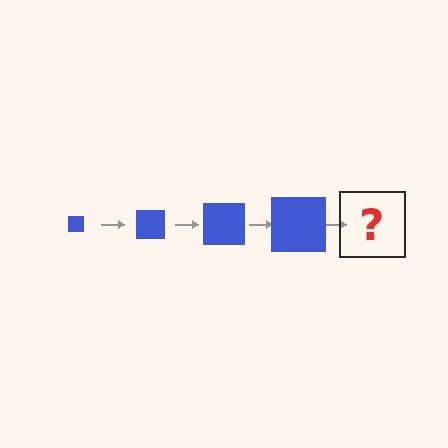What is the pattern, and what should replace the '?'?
The pattern is that the square gets progressively larger each step. The '?' should be a blue square, larger than the previous one.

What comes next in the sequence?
The next element should be a blue square, larger than the previous one.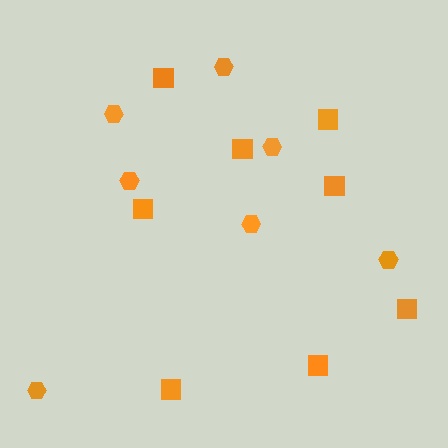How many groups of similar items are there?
There are 2 groups: one group of hexagons (7) and one group of squares (8).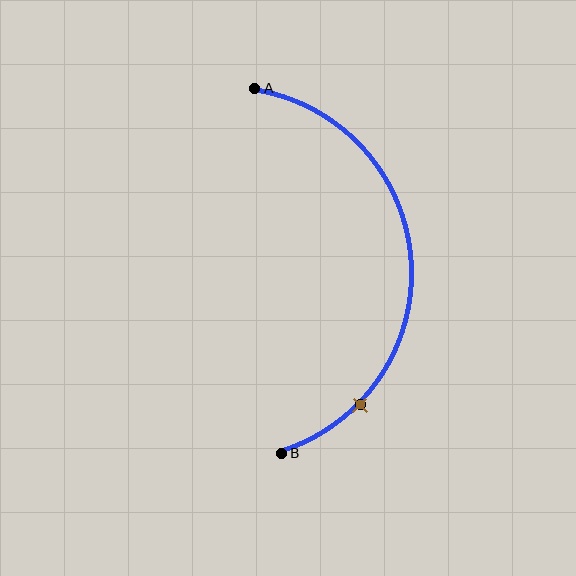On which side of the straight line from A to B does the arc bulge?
The arc bulges to the right of the straight line connecting A and B.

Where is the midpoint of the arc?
The arc midpoint is the point on the curve farthest from the straight line joining A and B. It sits to the right of that line.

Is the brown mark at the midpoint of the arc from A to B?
No. The brown mark lies on the arc but is closer to endpoint B. The arc midpoint would be at the point on the curve equidistant along the arc from both A and B.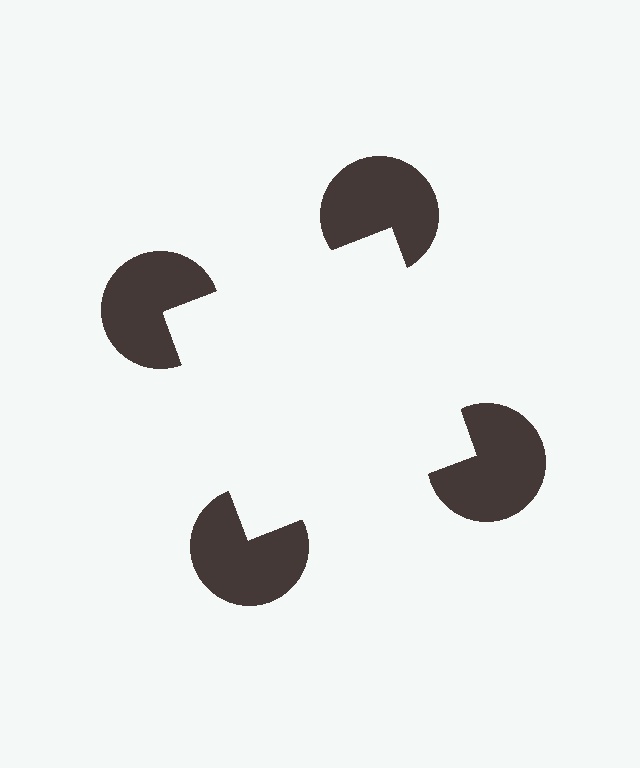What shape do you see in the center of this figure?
An illusory square — its edges are inferred from the aligned wedge cuts in the pac-man discs, not physically drawn.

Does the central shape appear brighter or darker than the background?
It typically appears slightly brighter than the background, even though no actual brightness change is drawn.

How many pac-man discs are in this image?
There are 4 — one at each vertex of the illusory square.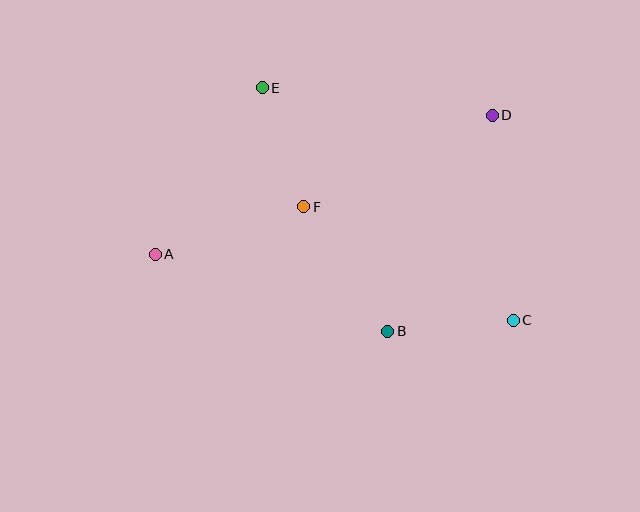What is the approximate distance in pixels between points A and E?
The distance between A and E is approximately 198 pixels.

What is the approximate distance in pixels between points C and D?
The distance between C and D is approximately 206 pixels.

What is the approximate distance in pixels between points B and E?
The distance between B and E is approximately 274 pixels.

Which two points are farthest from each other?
Points A and D are farthest from each other.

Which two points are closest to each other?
Points E and F are closest to each other.